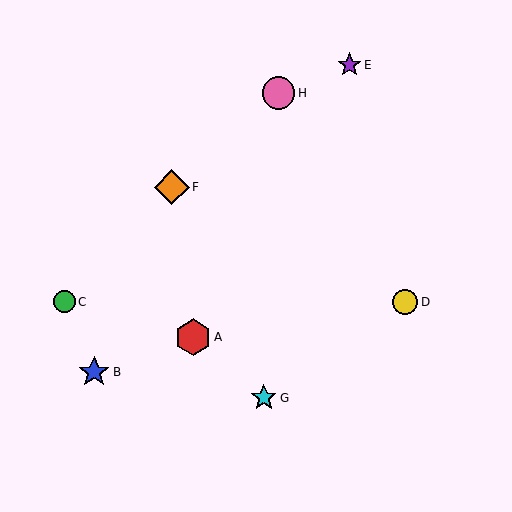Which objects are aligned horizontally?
Objects C, D are aligned horizontally.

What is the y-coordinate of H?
Object H is at y≈93.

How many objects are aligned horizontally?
2 objects (C, D) are aligned horizontally.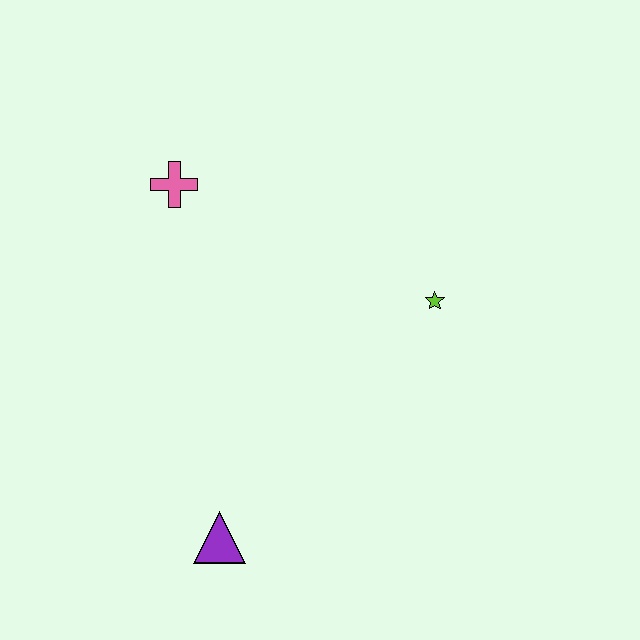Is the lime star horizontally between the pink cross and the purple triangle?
No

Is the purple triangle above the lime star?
No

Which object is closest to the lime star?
The pink cross is closest to the lime star.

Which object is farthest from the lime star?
The purple triangle is farthest from the lime star.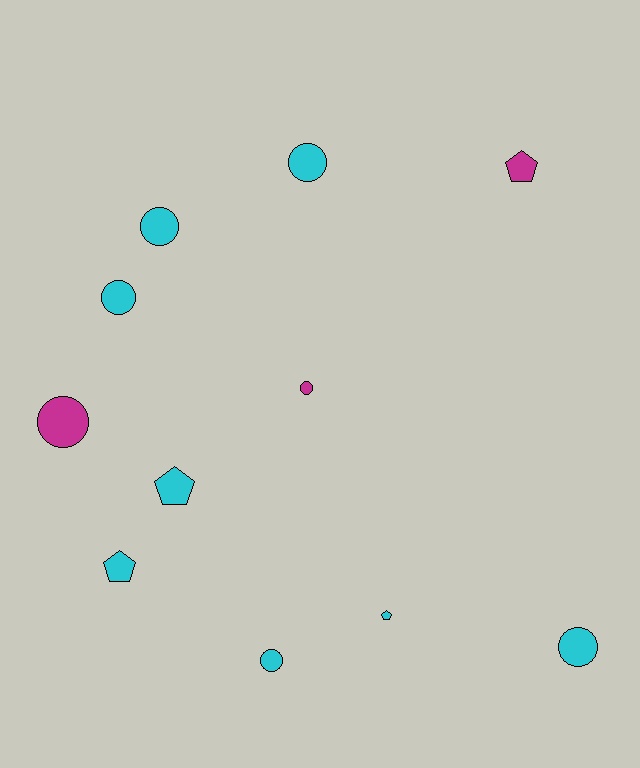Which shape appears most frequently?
Circle, with 7 objects.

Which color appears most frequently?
Cyan, with 8 objects.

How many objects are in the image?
There are 11 objects.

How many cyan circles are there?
There are 5 cyan circles.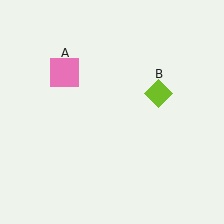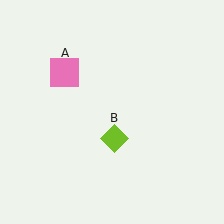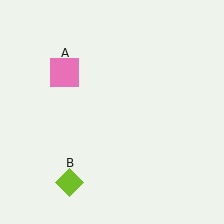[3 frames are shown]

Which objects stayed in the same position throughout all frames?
Pink square (object A) remained stationary.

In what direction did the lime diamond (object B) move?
The lime diamond (object B) moved down and to the left.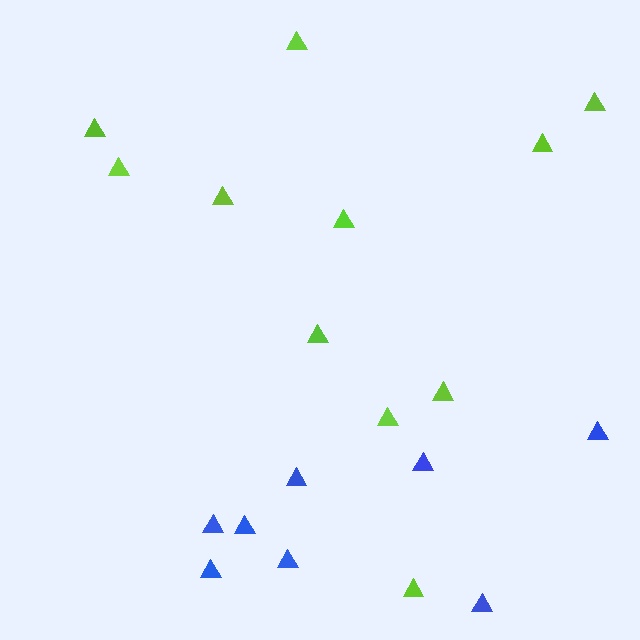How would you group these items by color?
There are 2 groups: one group of blue triangles (8) and one group of lime triangles (11).